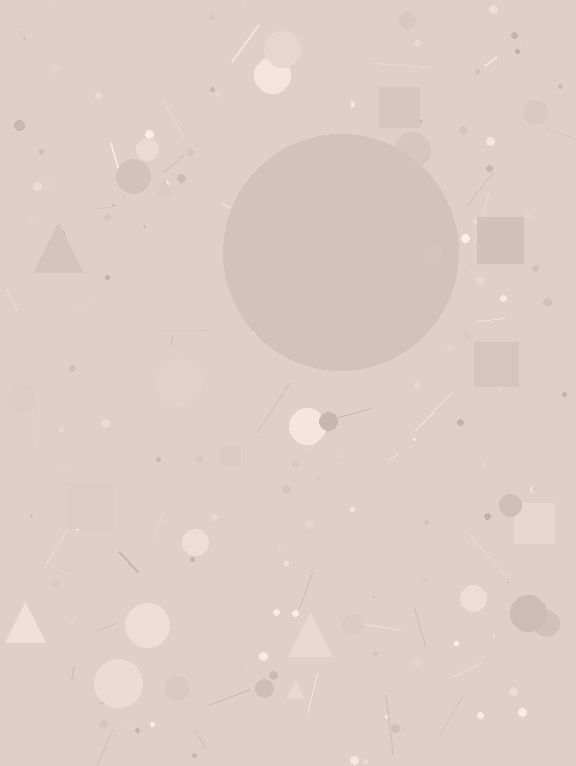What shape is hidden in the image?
A circle is hidden in the image.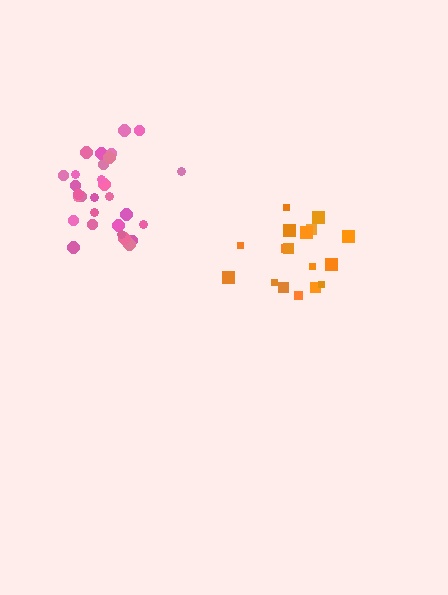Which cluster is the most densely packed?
Pink.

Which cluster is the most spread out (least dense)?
Orange.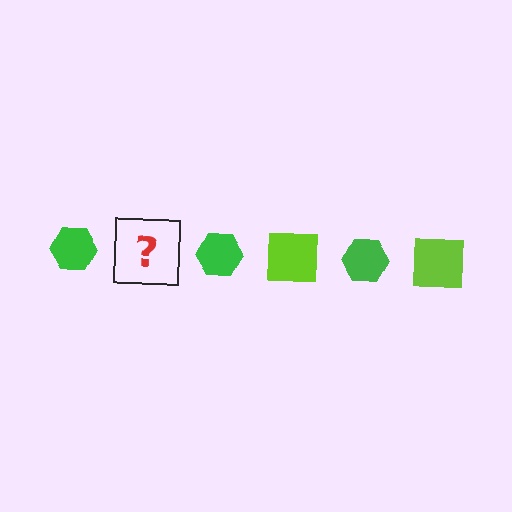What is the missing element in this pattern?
The missing element is a lime square.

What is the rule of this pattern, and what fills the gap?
The rule is that the pattern alternates between green hexagon and lime square. The gap should be filled with a lime square.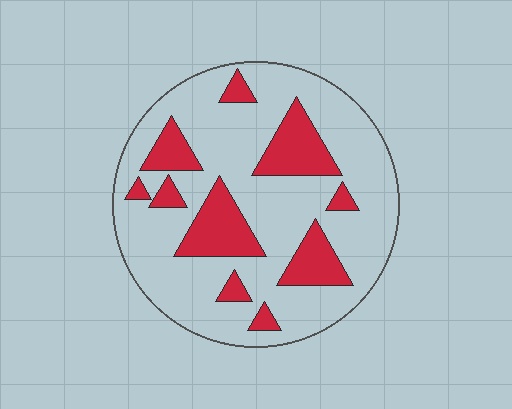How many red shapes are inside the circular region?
10.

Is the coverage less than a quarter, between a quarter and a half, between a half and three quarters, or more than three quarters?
Less than a quarter.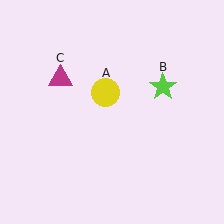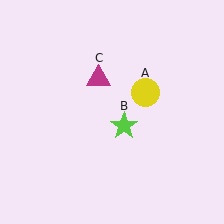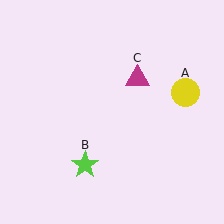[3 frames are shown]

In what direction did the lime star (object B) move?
The lime star (object B) moved down and to the left.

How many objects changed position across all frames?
3 objects changed position: yellow circle (object A), lime star (object B), magenta triangle (object C).